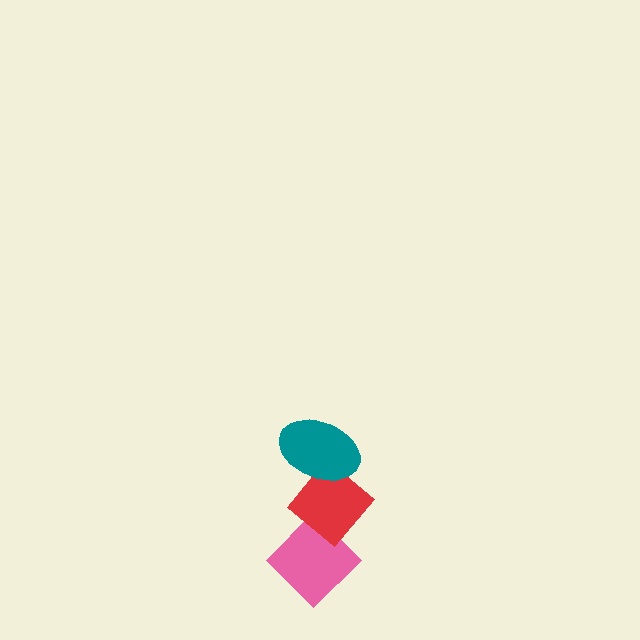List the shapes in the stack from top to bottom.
From top to bottom: the teal ellipse, the red diamond, the pink diamond.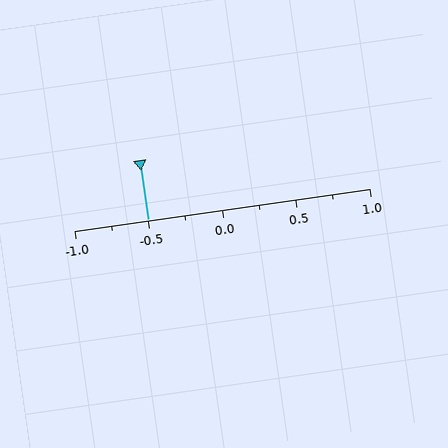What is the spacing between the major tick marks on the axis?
The major ticks are spaced 0.5 apart.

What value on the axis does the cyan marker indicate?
The marker indicates approximately -0.5.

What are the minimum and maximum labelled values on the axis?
The axis runs from -1.0 to 1.0.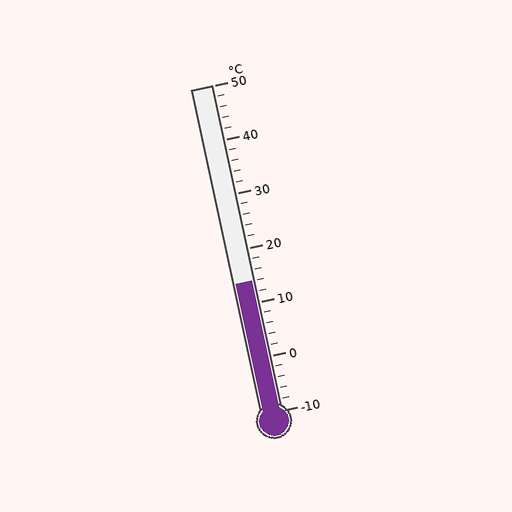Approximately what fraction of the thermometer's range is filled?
The thermometer is filled to approximately 40% of its range.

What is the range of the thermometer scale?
The thermometer scale ranges from -10°C to 50°C.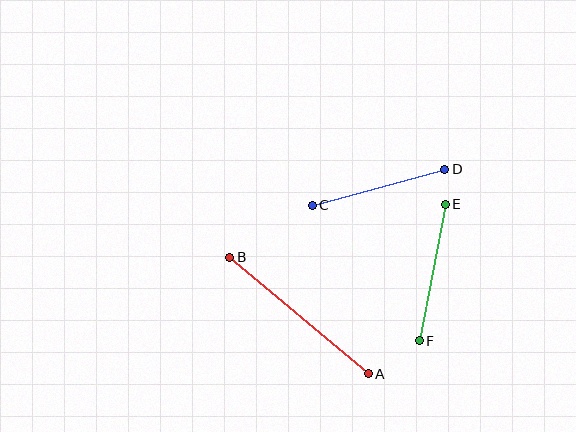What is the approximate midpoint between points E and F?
The midpoint is at approximately (432, 272) pixels.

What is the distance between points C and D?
The distance is approximately 137 pixels.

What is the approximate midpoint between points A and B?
The midpoint is at approximately (299, 316) pixels.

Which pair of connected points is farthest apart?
Points A and B are farthest apart.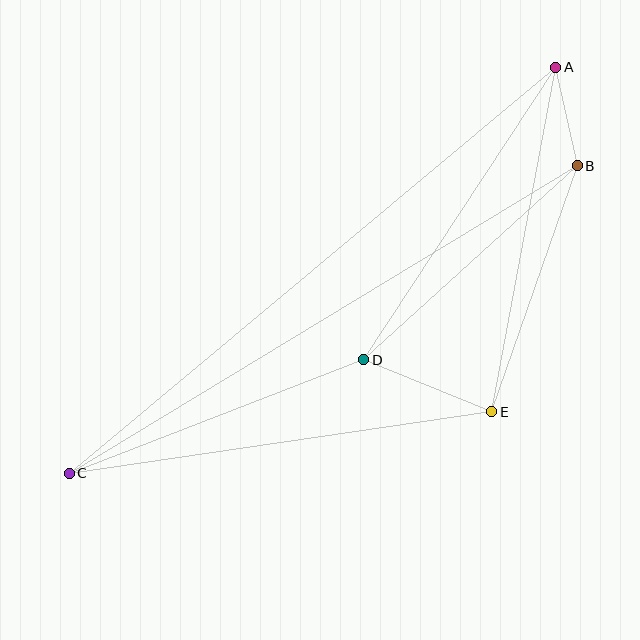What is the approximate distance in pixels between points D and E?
The distance between D and E is approximately 139 pixels.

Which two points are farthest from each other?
Points A and C are farthest from each other.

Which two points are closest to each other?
Points A and B are closest to each other.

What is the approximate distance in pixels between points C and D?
The distance between C and D is approximately 316 pixels.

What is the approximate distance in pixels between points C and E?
The distance between C and E is approximately 427 pixels.